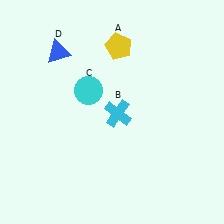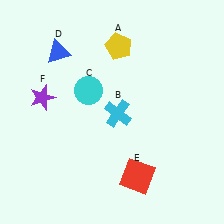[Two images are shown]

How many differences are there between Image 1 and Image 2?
There are 2 differences between the two images.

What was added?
A red square (E), a purple star (F) were added in Image 2.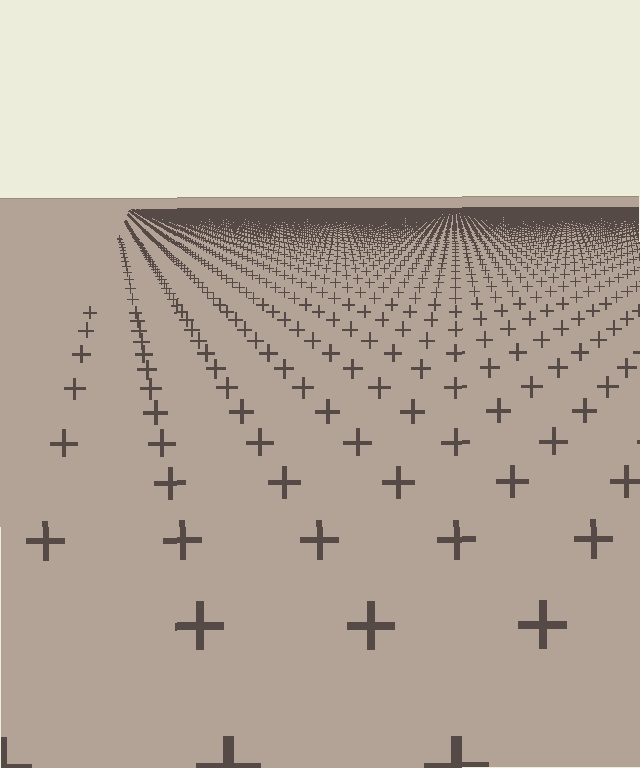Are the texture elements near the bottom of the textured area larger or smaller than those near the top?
Larger. Near the bottom, elements are closer to the viewer and appear at a bigger on-screen size.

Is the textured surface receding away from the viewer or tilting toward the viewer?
The surface is receding away from the viewer. Texture elements get smaller and denser toward the top.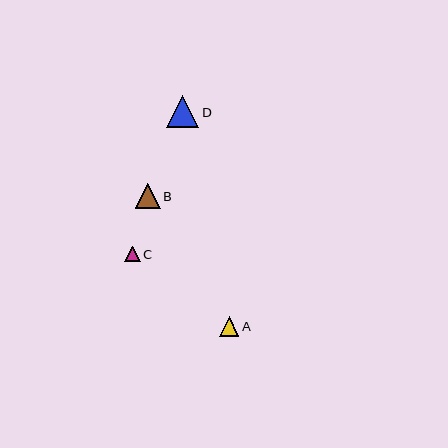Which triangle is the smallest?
Triangle C is the smallest with a size of approximately 16 pixels.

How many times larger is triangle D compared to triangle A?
Triangle D is approximately 1.7 times the size of triangle A.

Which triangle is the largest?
Triangle D is the largest with a size of approximately 32 pixels.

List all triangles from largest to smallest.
From largest to smallest: D, B, A, C.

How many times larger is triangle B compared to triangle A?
Triangle B is approximately 1.3 times the size of triangle A.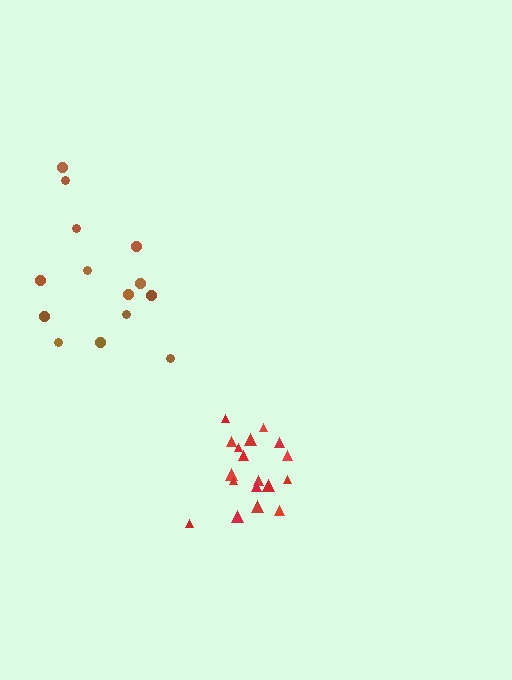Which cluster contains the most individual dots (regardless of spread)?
Red (18).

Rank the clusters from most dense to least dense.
red, brown.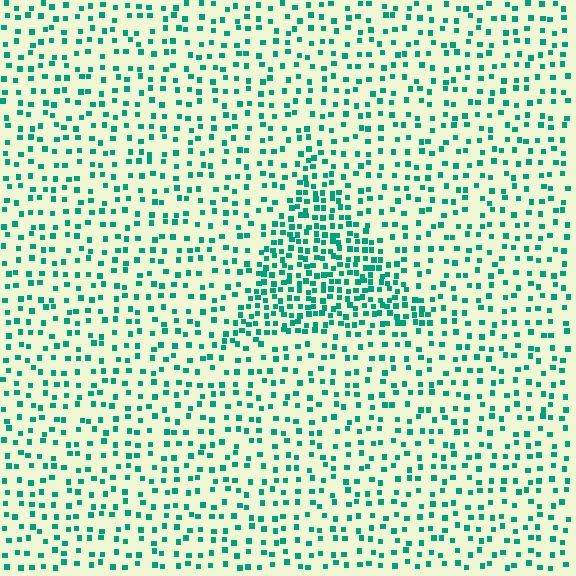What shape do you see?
I see a triangle.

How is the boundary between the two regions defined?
The boundary is defined by a change in element density (approximately 2.2x ratio). All elements are the same color, size, and shape.